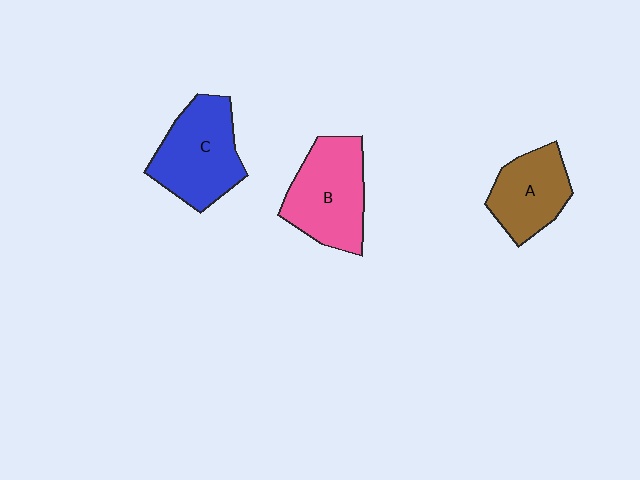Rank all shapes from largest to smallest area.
From largest to smallest: B (pink), C (blue), A (brown).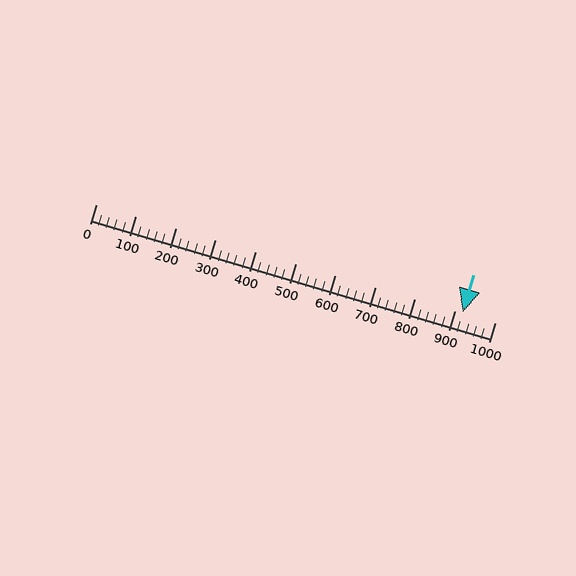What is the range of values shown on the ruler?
The ruler shows values from 0 to 1000.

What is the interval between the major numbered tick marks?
The major tick marks are spaced 100 units apart.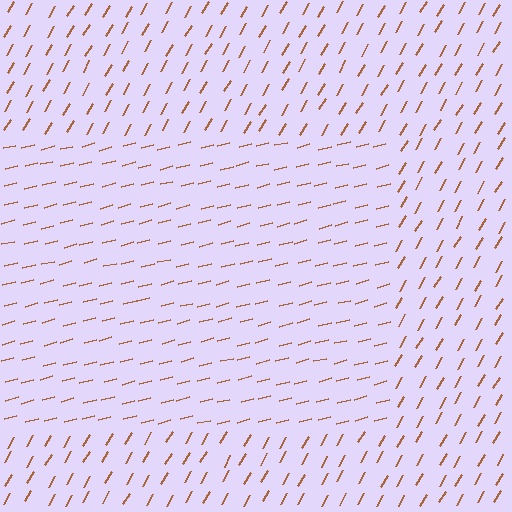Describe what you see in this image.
The image is filled with small brown line segments. A rectangle region in the image has lines oriented differently from the surrounding lines, creating a visible texture boundary.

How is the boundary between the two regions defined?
The boundary is defined purely by a change in line orientation (approximately 45 degrees difference). All lines are the same color and thickness.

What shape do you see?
I see a rectangle.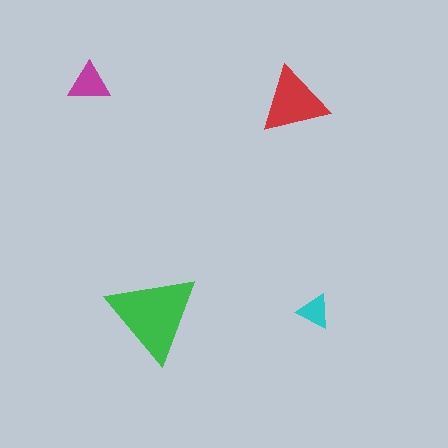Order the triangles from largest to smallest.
the green one, the red one, the magenta one, the cyan one.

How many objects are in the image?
There are 4 objects in the image.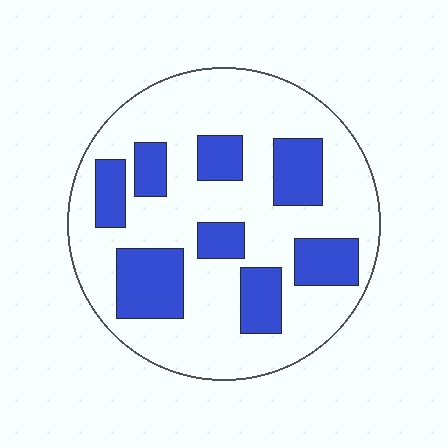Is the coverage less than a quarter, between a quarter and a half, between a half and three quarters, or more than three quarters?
Between a quarter and a half.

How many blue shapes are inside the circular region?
8.